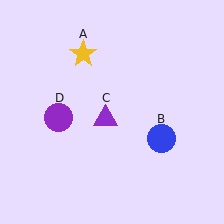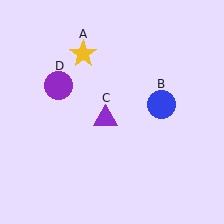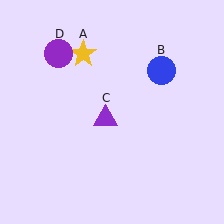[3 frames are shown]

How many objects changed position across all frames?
2 objects changed position: blue circle (object B), purple circle (object D).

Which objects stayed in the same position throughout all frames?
Yellow star (object A) and purple triangle (object C) remained stationary.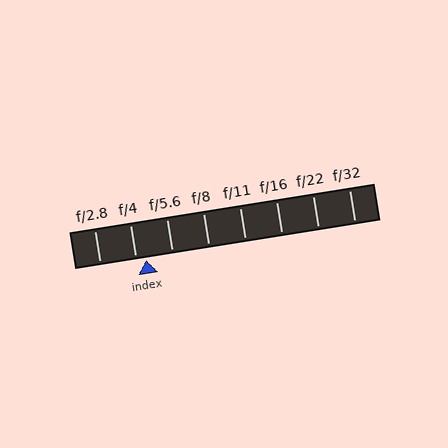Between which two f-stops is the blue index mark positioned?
The index mark is between f/4 and f/5.6.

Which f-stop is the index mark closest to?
The index mark is closest to f/4.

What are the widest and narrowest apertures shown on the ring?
The widest aperture shown is f/2.8 and the narrowest is f/32.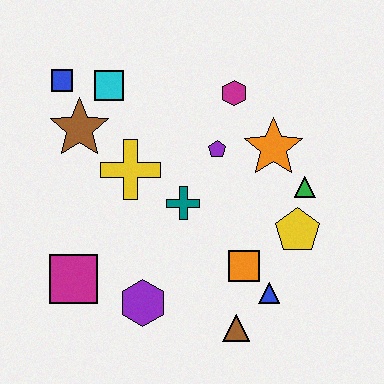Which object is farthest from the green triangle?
The blue square is farthest from the green triangle.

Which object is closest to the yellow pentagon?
The green triangle is closest to the yellow pentagon.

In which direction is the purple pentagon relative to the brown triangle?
The purple pentagon is above the brown triangle.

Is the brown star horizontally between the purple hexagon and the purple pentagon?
No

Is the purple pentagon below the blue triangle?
No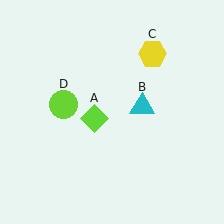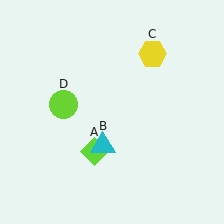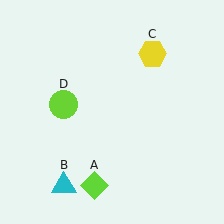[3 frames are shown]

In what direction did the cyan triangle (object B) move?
The cyan triangle (object B) moved down and to the left.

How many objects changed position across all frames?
2 objects changed position: lime diamond (object A), cyan triangle (object B).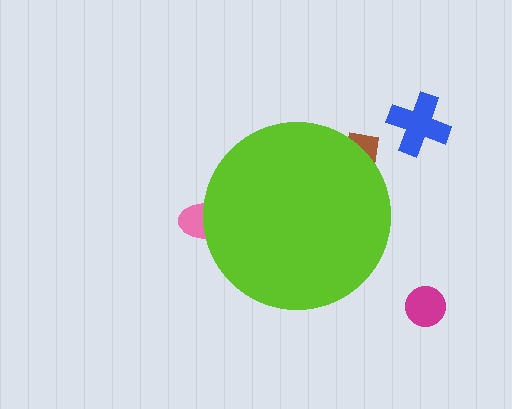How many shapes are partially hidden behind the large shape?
2 shapes are partially hidden.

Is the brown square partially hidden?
Yes, the brown square is partially hidden behind the lime circle.